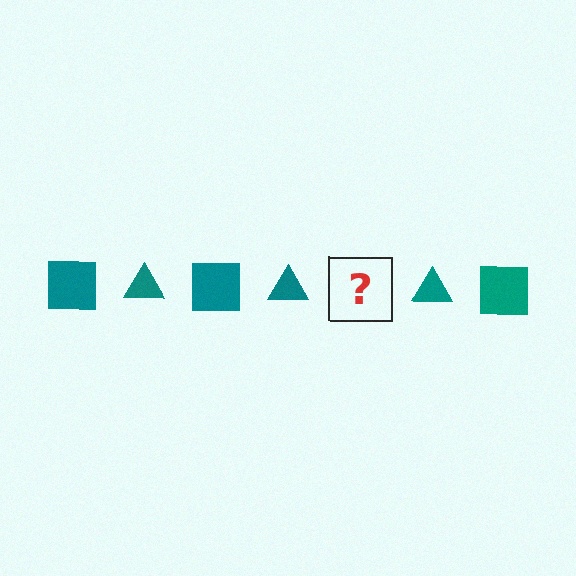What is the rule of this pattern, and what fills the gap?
The rule is that the pattern cycles through square, triangle shapes in teal. The gap should be filled with a teal square.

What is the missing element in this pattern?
The missing element is a teal square.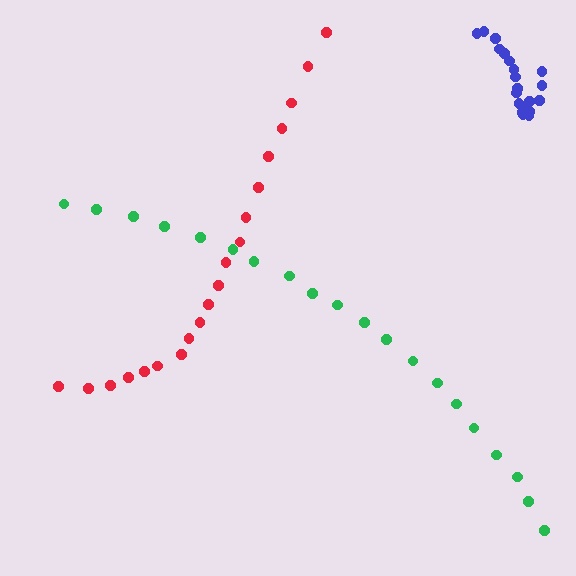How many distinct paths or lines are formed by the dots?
There are 3 distinct paths.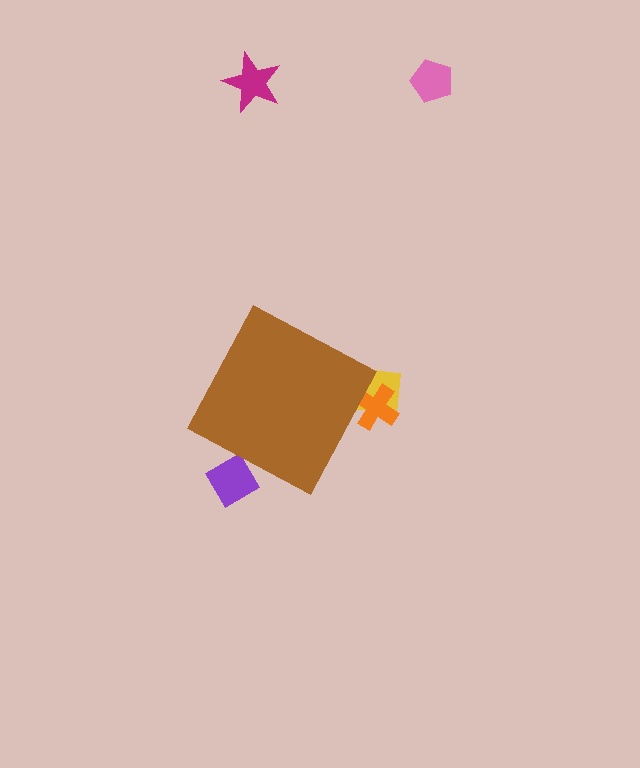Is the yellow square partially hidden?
Yes, the yellow square is partially hidden behind the brown diamond.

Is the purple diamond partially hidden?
Yes, the purple diamond is partially hidden behind the brown diamond.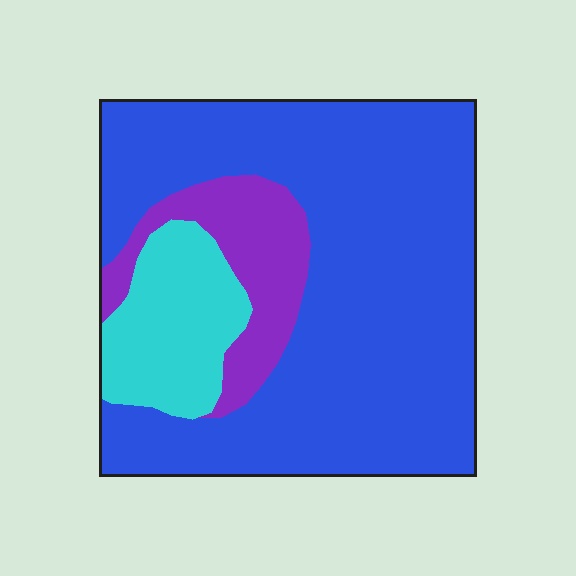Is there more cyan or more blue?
Blue.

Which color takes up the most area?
Blue, at roughly 70%.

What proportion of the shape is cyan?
Cyan takes up about one sixth (1/6) of the shape.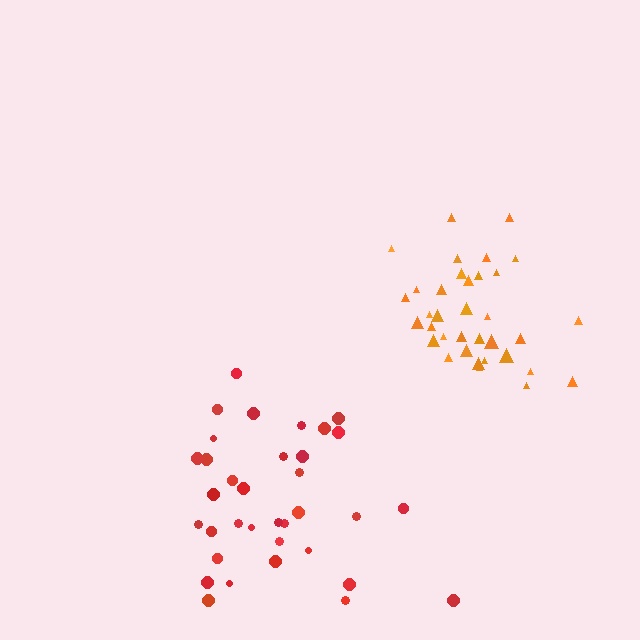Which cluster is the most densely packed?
Orange.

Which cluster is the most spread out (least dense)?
Red.